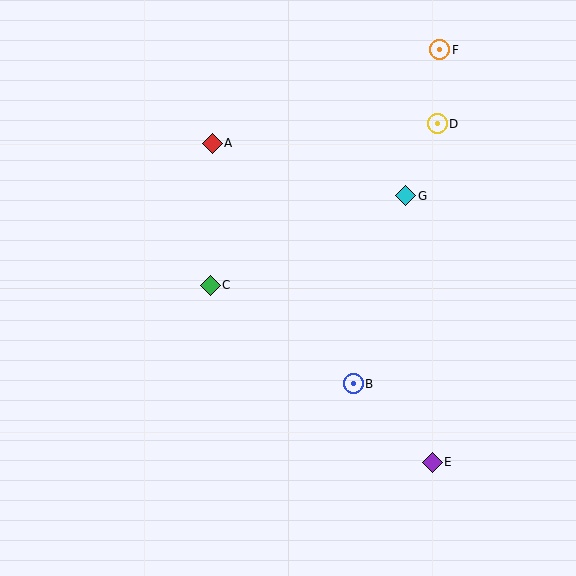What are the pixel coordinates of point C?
Point C is at (210, 285).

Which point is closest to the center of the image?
Point C at (210, 285) is closest to the center.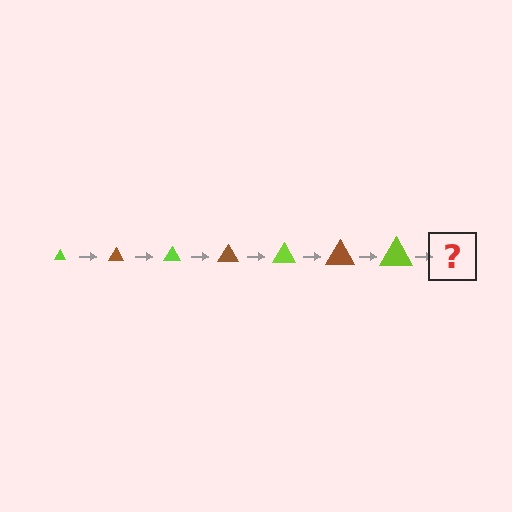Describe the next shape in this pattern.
It should be a brown triangle, larger than the previous one.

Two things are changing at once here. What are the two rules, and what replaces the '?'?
The two rules are that the triangle grows larger each step and the color cycles through lime and brown. The '?' should be a brown triangle, larger than the previous one.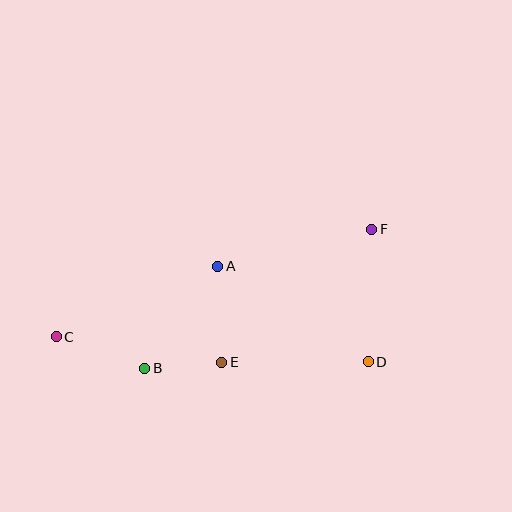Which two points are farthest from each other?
Points C and F are farthest from each other.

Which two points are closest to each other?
Points B and E are closest to each other.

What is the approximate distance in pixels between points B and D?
The distance between B and D is approximately 223 pixels.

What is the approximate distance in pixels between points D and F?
The distance between D and F is approximately 133 pixels.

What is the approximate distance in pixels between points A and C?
The distance between A and C is approximately 176 pixels.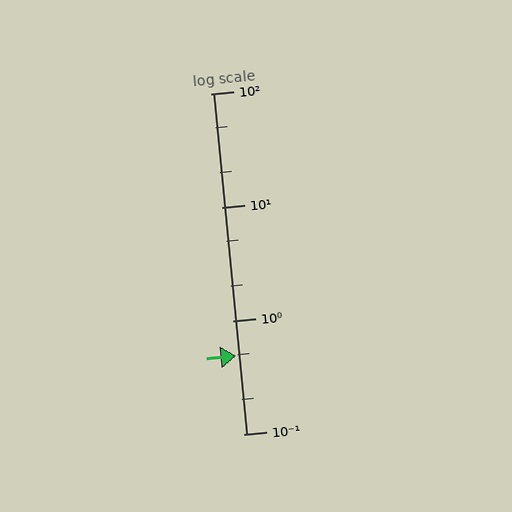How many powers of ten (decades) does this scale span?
The scale spans 3 decades, from 0.1 to 100.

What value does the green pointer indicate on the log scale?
The pointer indicates approximately 0.49.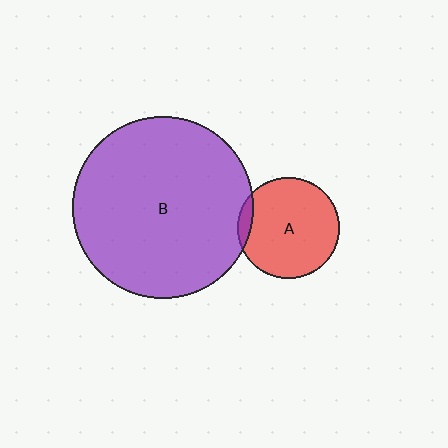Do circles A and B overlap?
Yes.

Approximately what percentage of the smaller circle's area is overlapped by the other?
Approximately 5%.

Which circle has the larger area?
Circle B (purple).